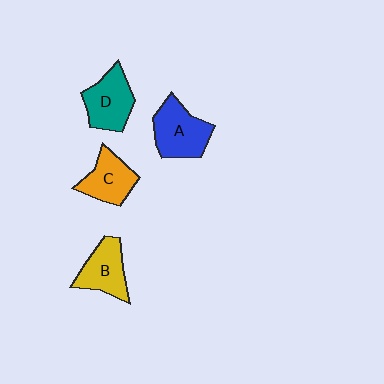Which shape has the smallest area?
Shape C (orange).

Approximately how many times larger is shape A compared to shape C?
Approximately 1.3 times.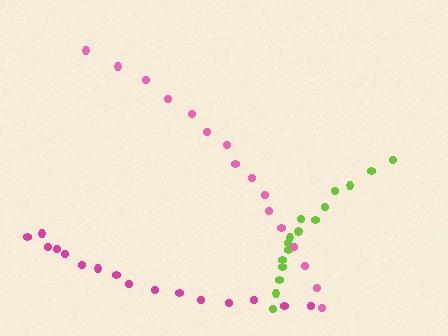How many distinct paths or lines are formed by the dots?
There are 3 distinct paths.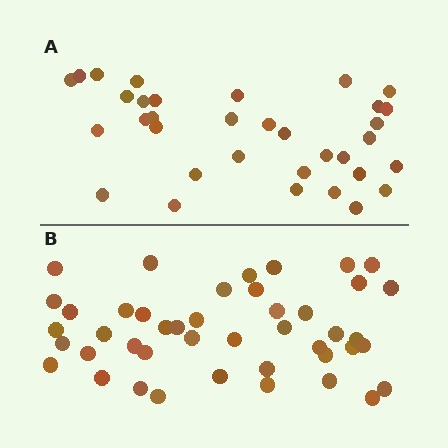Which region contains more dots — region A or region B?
Region B (the bottom region) has more dots.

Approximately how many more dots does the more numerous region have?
Region B has roughly 10 or so more dots than region A.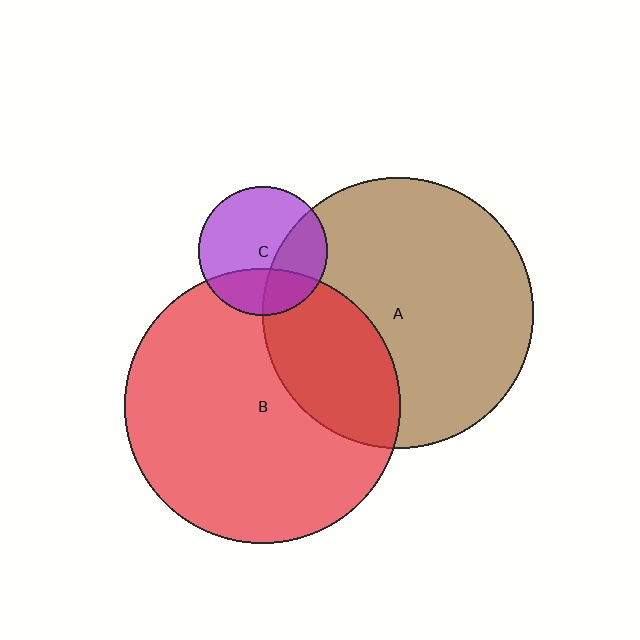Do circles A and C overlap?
Yes.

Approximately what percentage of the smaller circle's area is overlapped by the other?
Approximately 30%.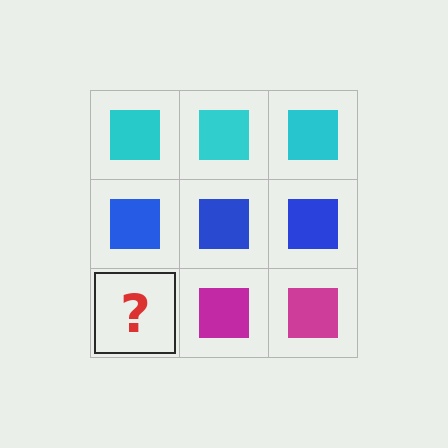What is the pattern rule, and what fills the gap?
The rule is that each row has a consistent color. The gap should be filled with a magenta square.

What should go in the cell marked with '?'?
The missing cell should contain a magenta square.